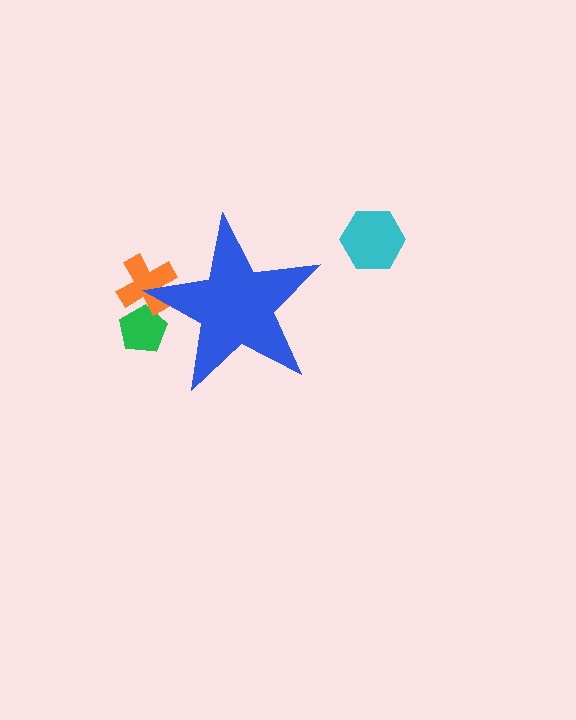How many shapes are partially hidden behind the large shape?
2 shapes are partially hidden.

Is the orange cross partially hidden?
Yes, the orange cross is partially hidden behind the blue star.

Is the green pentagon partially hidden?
Yes, the green pentagon is partially hidden behind the blue star.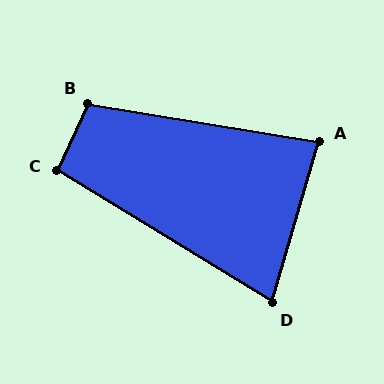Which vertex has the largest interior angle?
B, at approximately 105 degrees.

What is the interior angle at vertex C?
Approximately 97 degrees (obtuse).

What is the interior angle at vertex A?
Approximately 83 degrees (acute).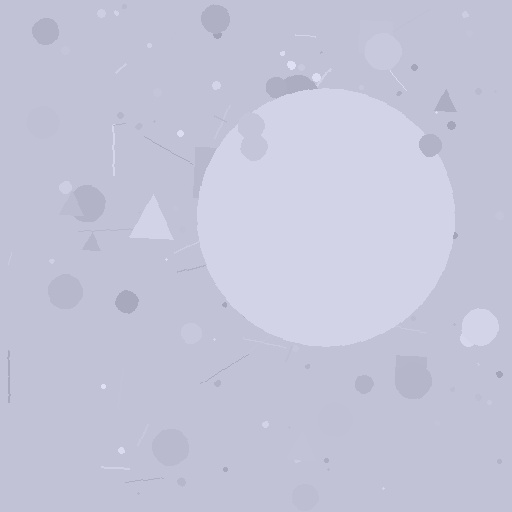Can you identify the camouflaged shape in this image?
The camouflaged shape is a circle.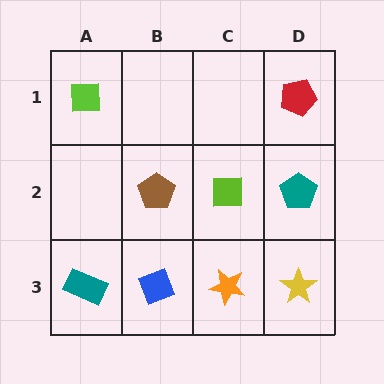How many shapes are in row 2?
3 shapes.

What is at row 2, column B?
A brown pentagon.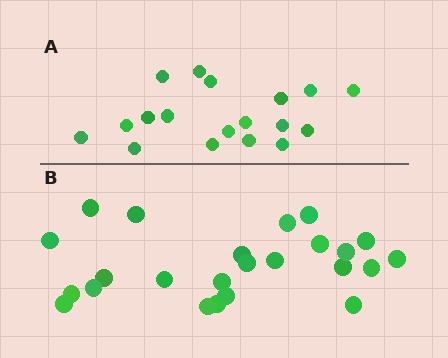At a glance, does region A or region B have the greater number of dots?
Region B (the bottom region) has more dots.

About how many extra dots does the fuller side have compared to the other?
Region B has about 6 more dots than region A.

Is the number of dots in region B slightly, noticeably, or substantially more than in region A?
Region B has noticeably more, but not dramatically so. The ratio is roughly 1.3 to 1.